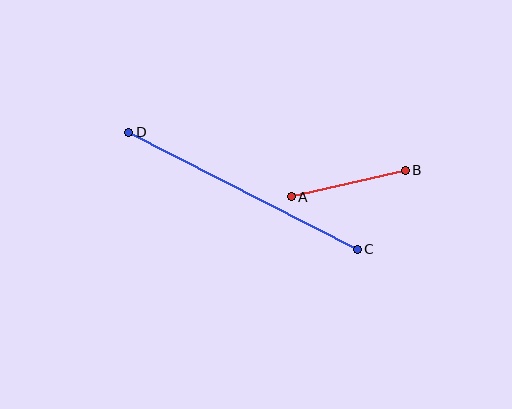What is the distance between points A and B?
The distance is approximately 117 pixels.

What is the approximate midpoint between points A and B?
The midpoint is at approximately (348, 184) pixels.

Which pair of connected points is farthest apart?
Points C and D are farthest apart.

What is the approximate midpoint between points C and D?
The midpoint is at approximately (243, 191) pixels.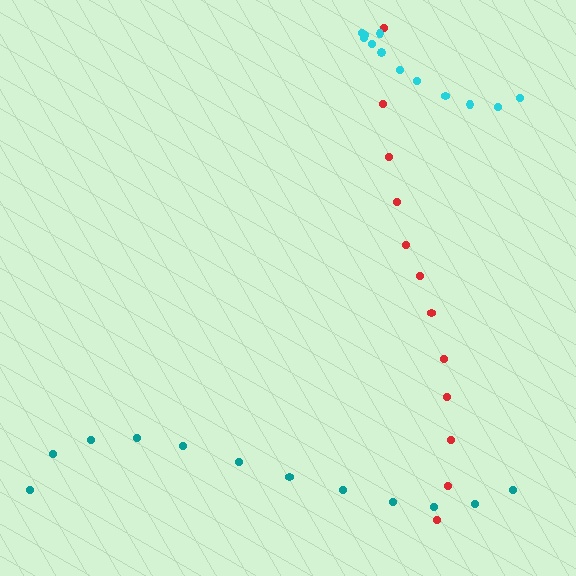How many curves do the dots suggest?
There are 3 distinct paths.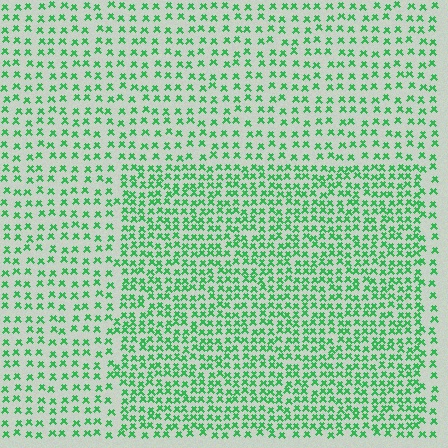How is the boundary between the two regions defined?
The boundary is defined by a change in element density (approximately 1.8x ratio). All elements are the same color, size, and shape.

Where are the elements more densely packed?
The elements are more densely packed inside the rectangle boundary.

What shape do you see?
I see a rectangle.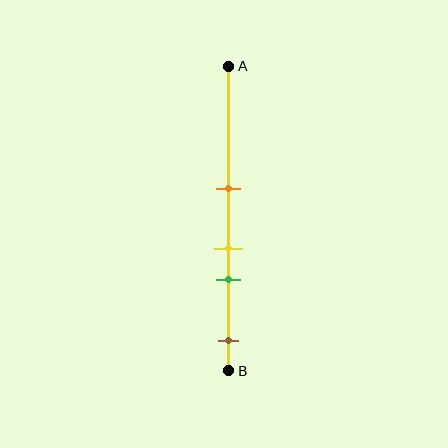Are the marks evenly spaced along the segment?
No, the marks are not evenly spaced.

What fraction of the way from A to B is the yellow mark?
The yellow mark is approximately 60% (0.6) of the way from A to B.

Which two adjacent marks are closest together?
The yellow and green marks are the closest adjacent pair.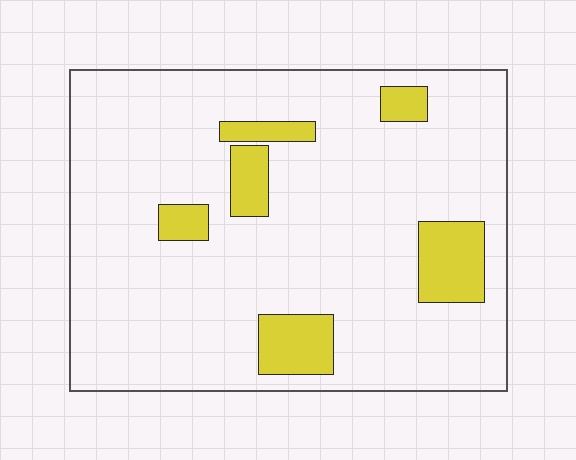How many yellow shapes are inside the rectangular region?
6.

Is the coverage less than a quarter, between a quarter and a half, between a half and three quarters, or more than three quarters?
Less than a quarter.